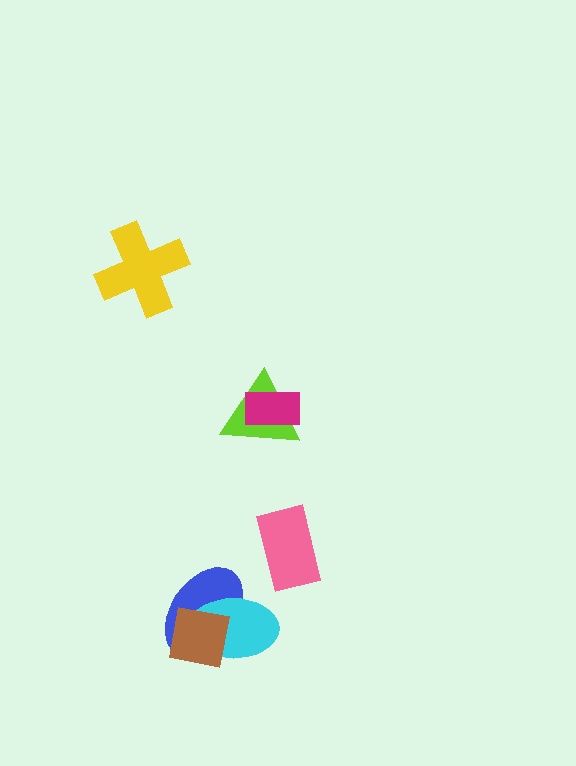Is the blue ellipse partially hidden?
Yes, it is partially covered by another shape.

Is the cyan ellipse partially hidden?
Yes, it is partially covered by another shape.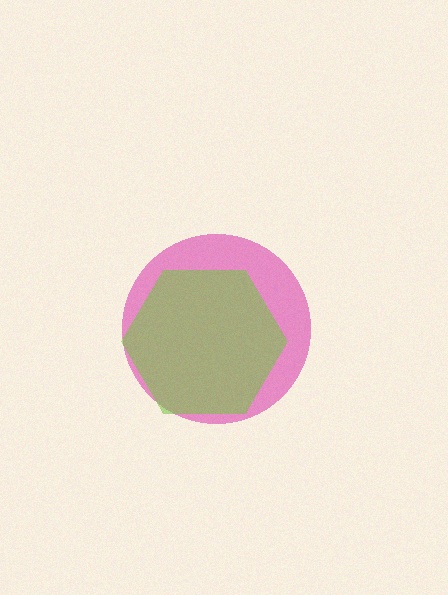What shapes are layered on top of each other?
The layered shapes are: a pink circle, a lime hexagon.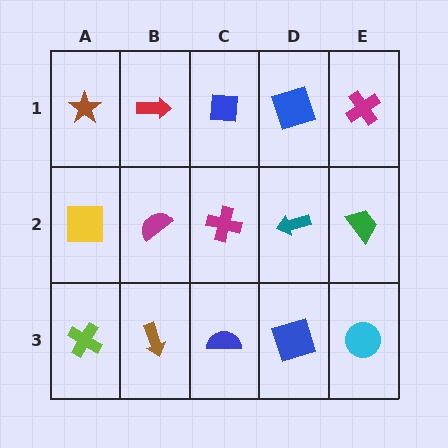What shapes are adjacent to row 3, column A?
A yellow square (row 2, column A), a brown arrow (row 3, column B).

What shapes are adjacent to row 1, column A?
A yellow square (row 2, column A), a red arrow (row 1, column B).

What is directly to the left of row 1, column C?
A red arrow.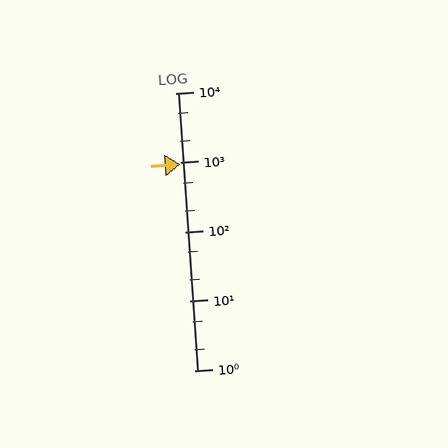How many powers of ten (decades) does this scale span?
The scale spans 4 decades, from 1 to 10000.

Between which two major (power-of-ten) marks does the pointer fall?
The pointer is between 100 and 1000.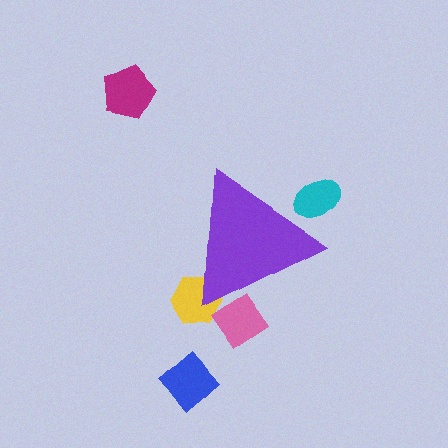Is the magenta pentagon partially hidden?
No, the magenta pentagon is fully visible.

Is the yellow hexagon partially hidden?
Yes, the yellow hexagon is partially hidden behind the purple triangle.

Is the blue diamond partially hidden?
No, the blue diamond is fully visible.